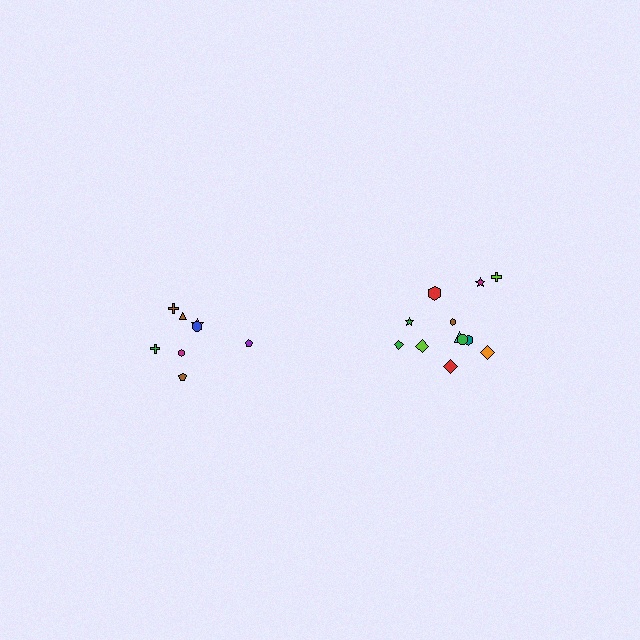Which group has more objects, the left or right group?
The right group.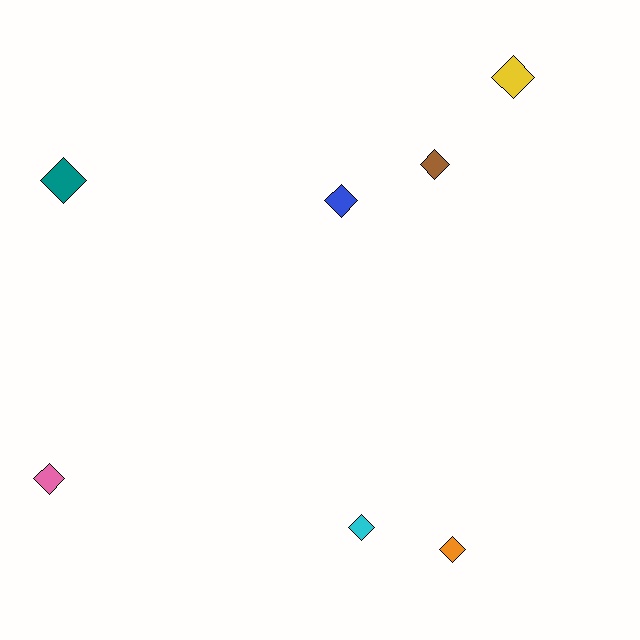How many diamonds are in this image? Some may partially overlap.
There are 7 diamonds.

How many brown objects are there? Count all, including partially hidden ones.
There is 1 brown object.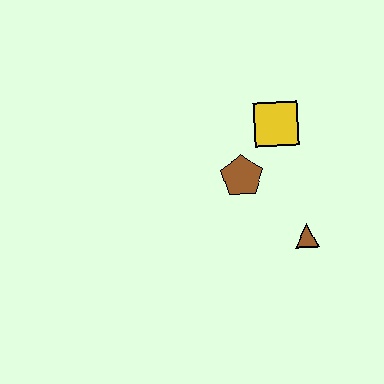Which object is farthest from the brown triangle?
The yellow square is farthest from the brown triangle.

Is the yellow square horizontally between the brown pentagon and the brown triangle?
Yes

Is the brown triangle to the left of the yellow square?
No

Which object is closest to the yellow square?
The brown pentagon is closest to the yellow square.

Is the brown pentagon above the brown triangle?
Yes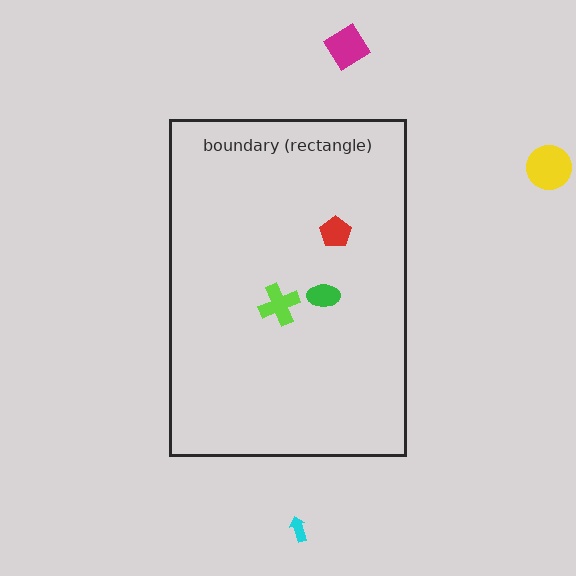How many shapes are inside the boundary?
3 inside, 3 outside.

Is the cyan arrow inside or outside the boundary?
Outside.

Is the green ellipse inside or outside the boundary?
Inside.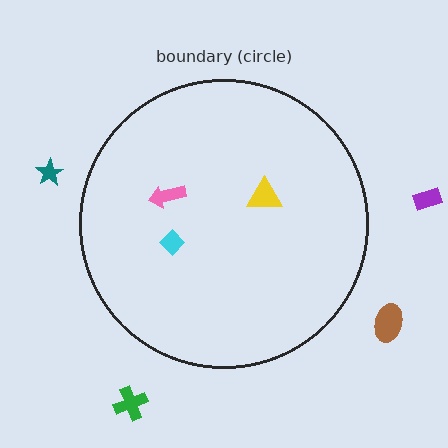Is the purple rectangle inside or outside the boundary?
Outside.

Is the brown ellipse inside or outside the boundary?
Outside.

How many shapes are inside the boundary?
3 inside, 4 outside.